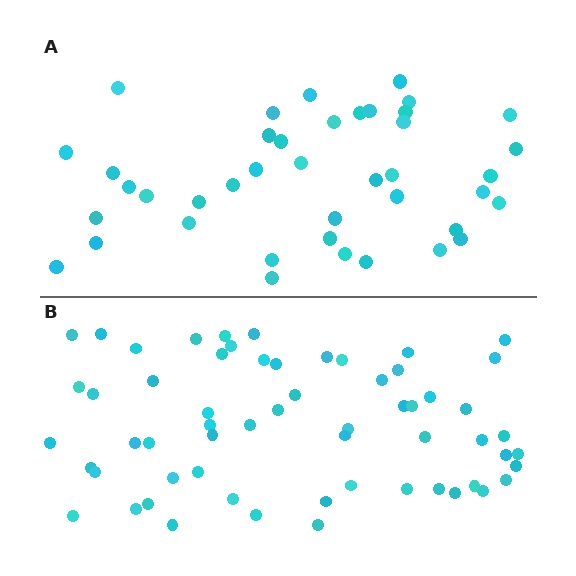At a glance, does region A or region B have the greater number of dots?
Region B (the bottom region) has more dots.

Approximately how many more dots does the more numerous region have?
Region B has approximately 20 more dots than region A.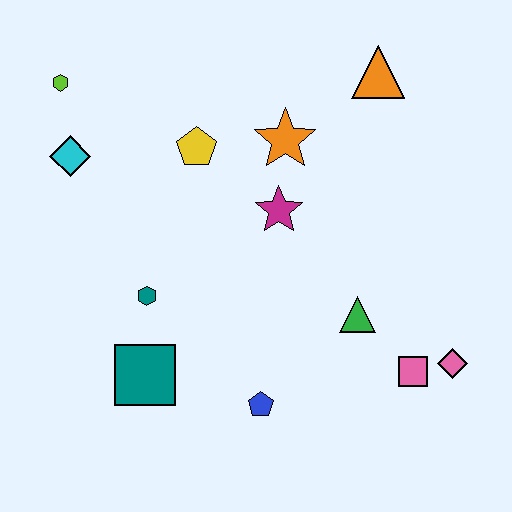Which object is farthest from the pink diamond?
The lime hexagon is farthest from the pink diamond.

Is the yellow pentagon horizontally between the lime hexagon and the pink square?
Yes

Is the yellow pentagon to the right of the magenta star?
No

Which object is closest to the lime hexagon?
The cyan diamond is closest to the lime hexagon.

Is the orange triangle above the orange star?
Yes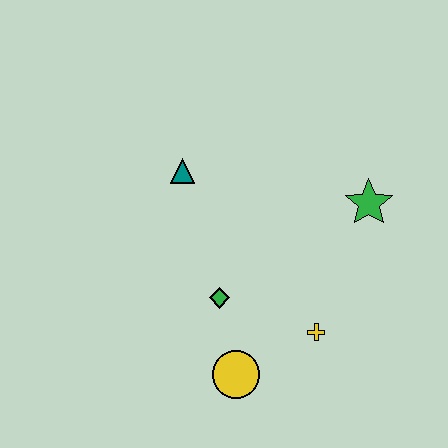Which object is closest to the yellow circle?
The green diamond is closest to the yellow circle.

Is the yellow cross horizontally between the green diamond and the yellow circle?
No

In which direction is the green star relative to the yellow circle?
The green star is above the yellow circle.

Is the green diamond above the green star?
No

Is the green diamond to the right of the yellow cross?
No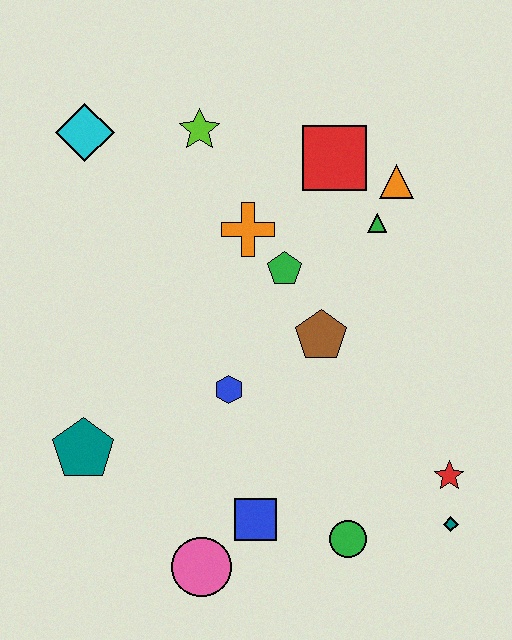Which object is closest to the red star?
The teal diamond is closest to the red star.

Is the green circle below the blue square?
Yes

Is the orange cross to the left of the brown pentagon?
Yes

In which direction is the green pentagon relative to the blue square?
The green pentagon is above the blue square.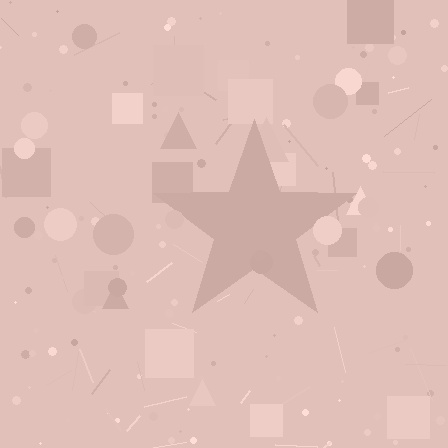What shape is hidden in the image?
A star is hidden in the image.